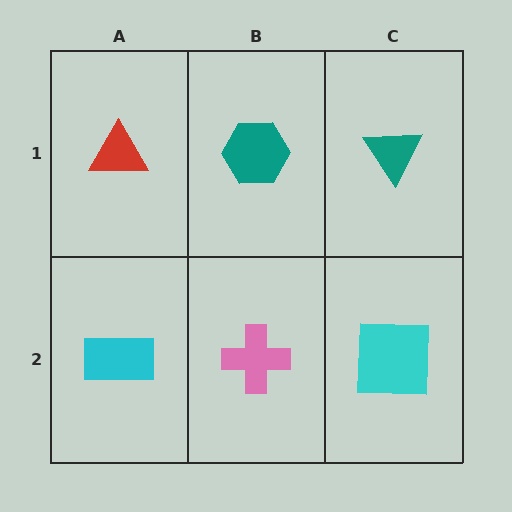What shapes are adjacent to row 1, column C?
A cyan square (row 2, column C), a teal hexagon (row 1, column B).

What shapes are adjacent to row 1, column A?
A cyan rectangle (row 2, column A), a teal hexagon (row 1, column B).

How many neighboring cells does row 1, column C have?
2.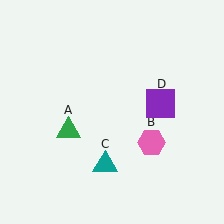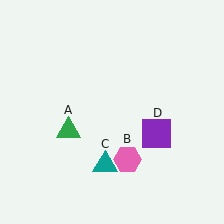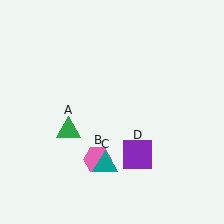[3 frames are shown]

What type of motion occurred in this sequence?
The pink hexagon (object B), purple square (object D) rotated clockwise around the center of the scene.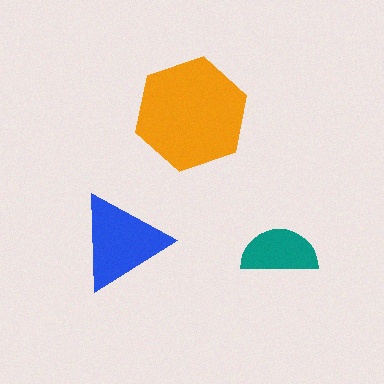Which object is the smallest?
The teal semicircle.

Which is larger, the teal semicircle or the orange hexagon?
The orange hexagon.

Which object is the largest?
The orange hexagon.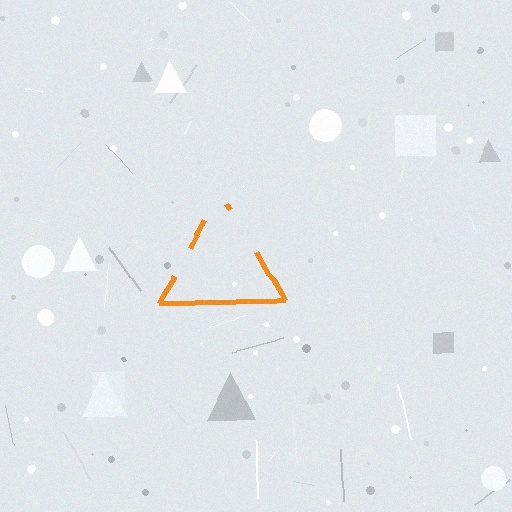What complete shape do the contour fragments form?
The contour fragments form a triangle.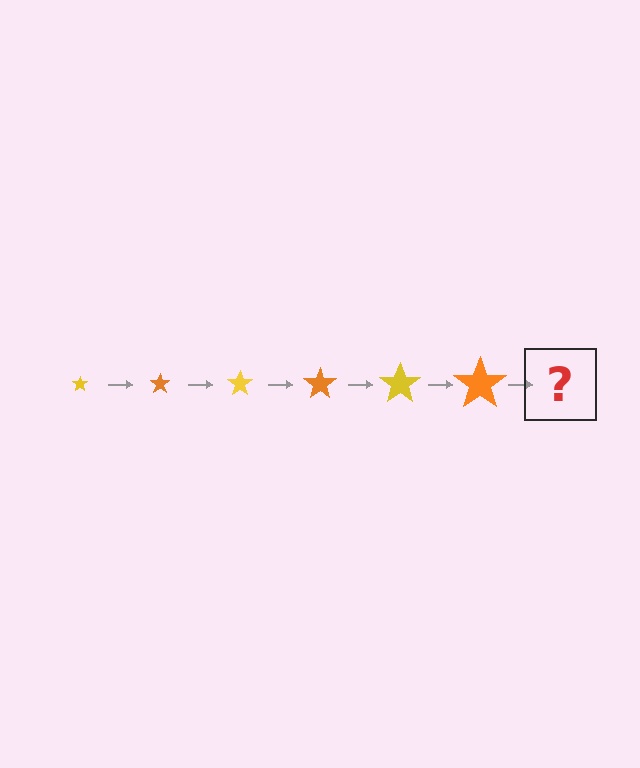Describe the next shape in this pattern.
It should be a yellow star, larger than the previous one.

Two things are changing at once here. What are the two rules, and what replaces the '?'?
The two rules are that the star grows larger each step and the color cycles through yellow and orange. The '?' should be a yellow star, larger than the previous one.